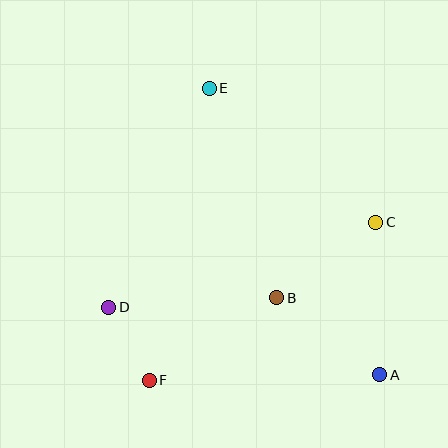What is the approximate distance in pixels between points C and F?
The distance between C and F is approximately 276 pixels.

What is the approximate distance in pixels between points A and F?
The distance between A and F is approximately 231 pixels.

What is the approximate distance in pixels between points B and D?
The distance between B and D is approximately 168 pixels.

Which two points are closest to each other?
Points D and F are closest to each other.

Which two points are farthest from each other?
Points A and E are farthest from each other.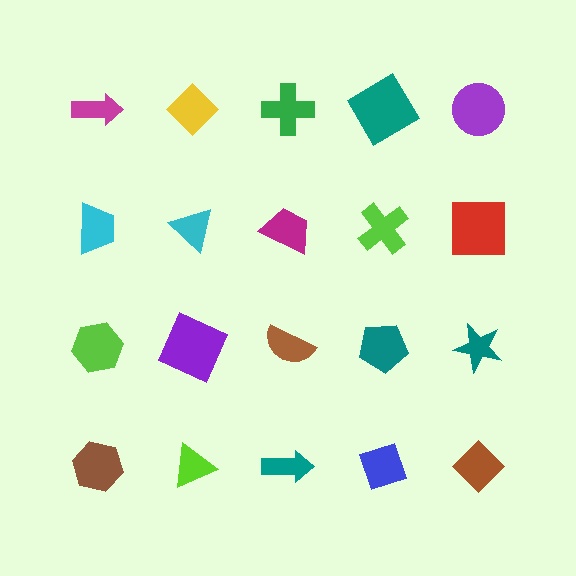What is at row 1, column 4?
A teal diamond.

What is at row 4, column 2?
A lime triangle.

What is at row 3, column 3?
A brown semicircle.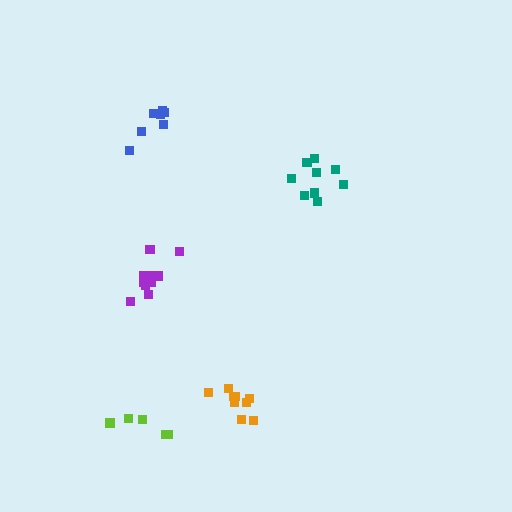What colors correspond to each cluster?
The clusters are colored: blue, teal, purple, lime, orange.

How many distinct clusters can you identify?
There are 5 distinct clusters.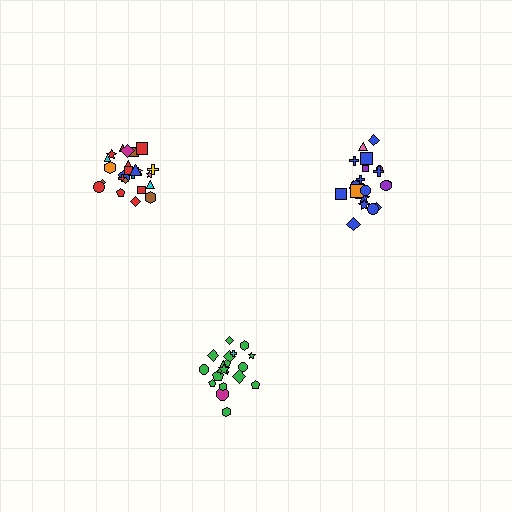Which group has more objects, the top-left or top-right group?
The top-left group.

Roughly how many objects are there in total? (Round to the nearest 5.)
Roughly 65 objects in total.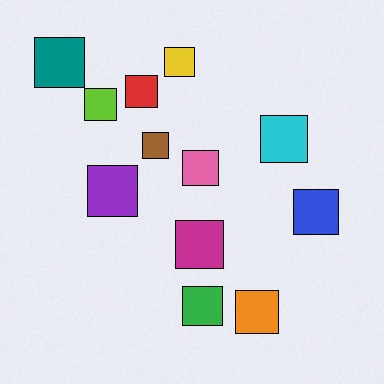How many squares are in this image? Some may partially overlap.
There are 12 squares.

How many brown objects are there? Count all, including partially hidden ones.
There is 1 brown object.